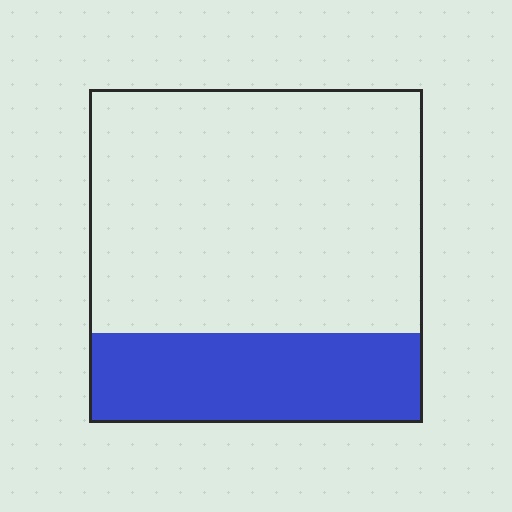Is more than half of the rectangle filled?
No.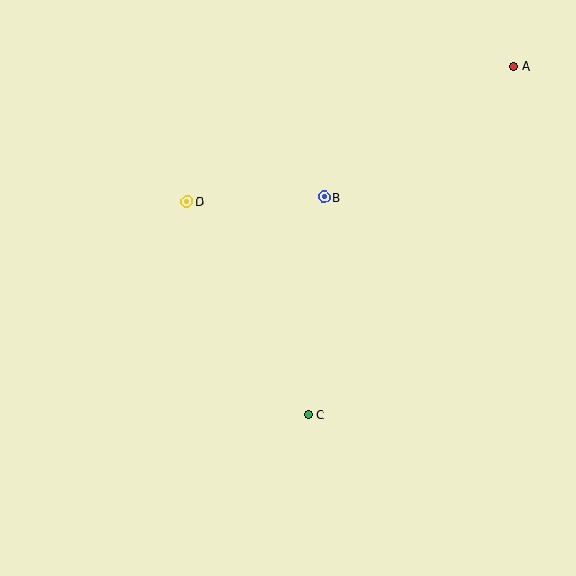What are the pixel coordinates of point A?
Point A is at (514, 66).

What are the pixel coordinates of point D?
Point D is at (187, 202).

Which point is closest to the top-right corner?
Point A is closest to the top-right corner.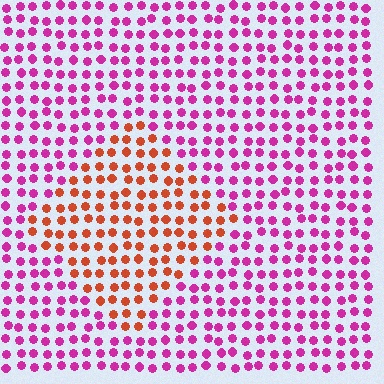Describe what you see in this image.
The image is filled with small magenta elements in a uniform arrangement. A diamond-shaped region is visible where the elements are tinted to a slightly different hue, forming a subtle color boundary.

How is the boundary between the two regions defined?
The boundary is defined purely by a slight shift in hue (about 55 degrees). Spacing, size, and orientation are identical on both sides.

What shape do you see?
I see a diamond.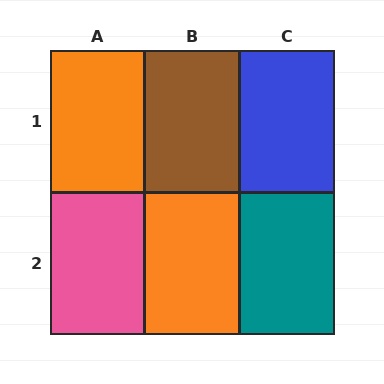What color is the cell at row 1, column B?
Brown.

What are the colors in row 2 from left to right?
Pink, orange, teal.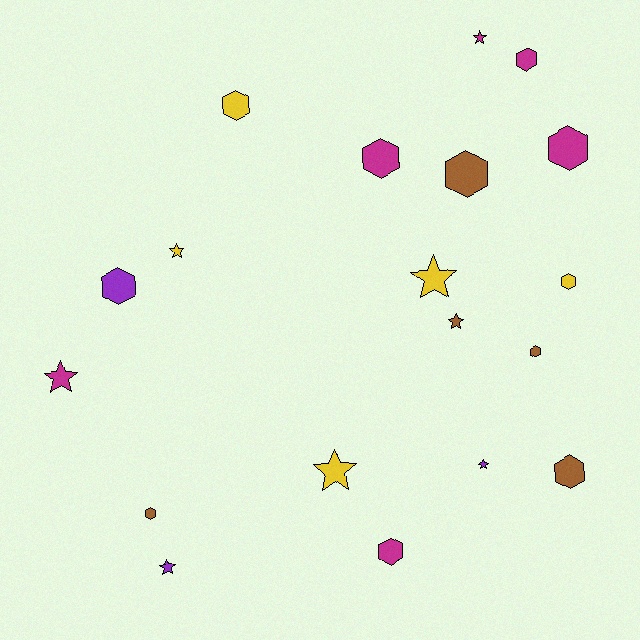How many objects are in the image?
There are 19 objects.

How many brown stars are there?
There is 1 brown star.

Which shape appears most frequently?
Hexagon, with 11 objects.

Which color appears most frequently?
Magenta, with 6 objects.